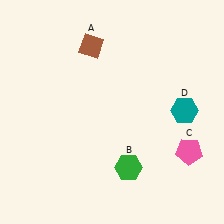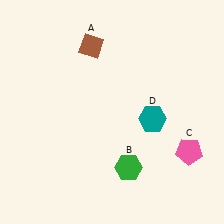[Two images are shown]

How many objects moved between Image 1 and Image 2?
1 object moved between the two images.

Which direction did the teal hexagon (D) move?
The teal hexagon (D) moved left.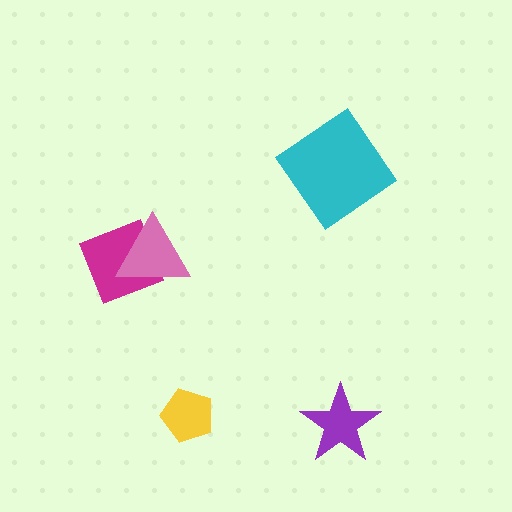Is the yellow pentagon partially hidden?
No, no other shape covers it.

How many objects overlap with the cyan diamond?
0 objects overlap with the cyan diamond.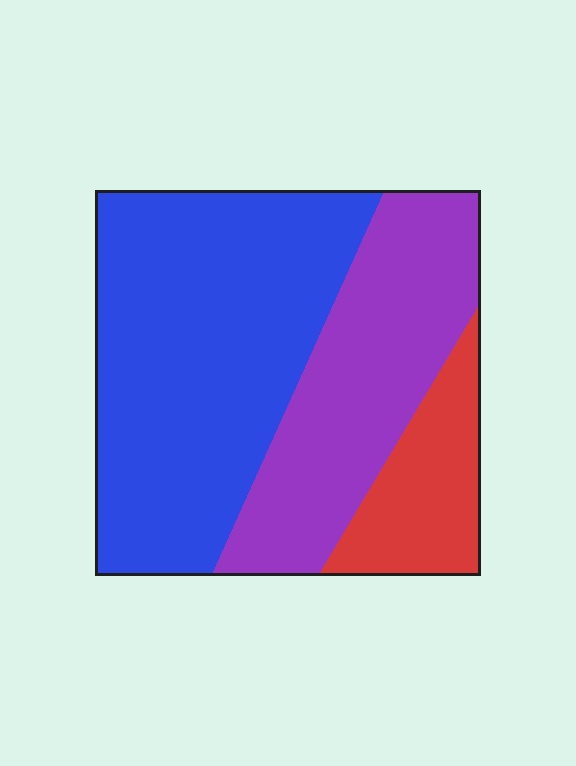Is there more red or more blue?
Blue.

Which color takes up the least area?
Red, at roughly 15%.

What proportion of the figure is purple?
Purple takes up about one third (1/3) of the figure.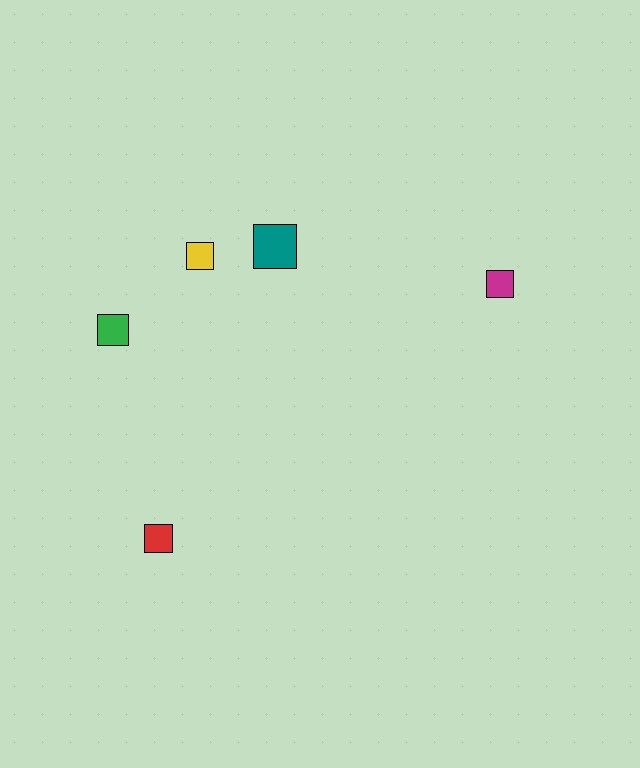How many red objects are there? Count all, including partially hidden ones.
There is 1 red object.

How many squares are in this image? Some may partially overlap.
There are 5 squares.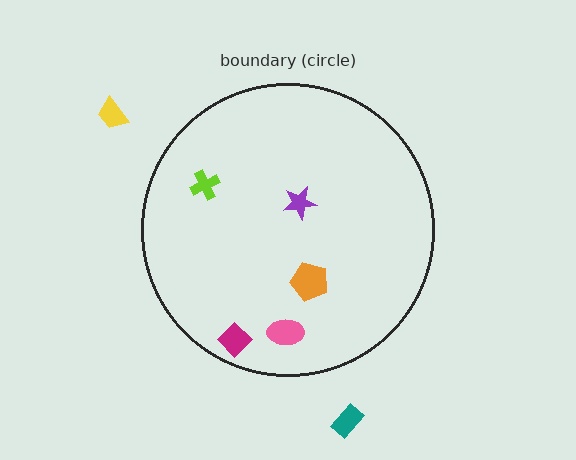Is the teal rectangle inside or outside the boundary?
Outside.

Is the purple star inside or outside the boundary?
Inside.